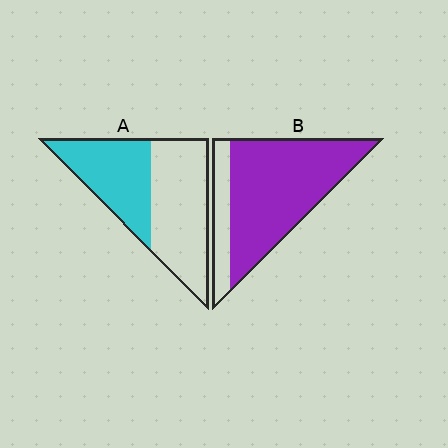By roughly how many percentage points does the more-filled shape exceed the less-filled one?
By roughly 35 percentage points (B over A).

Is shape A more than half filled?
No.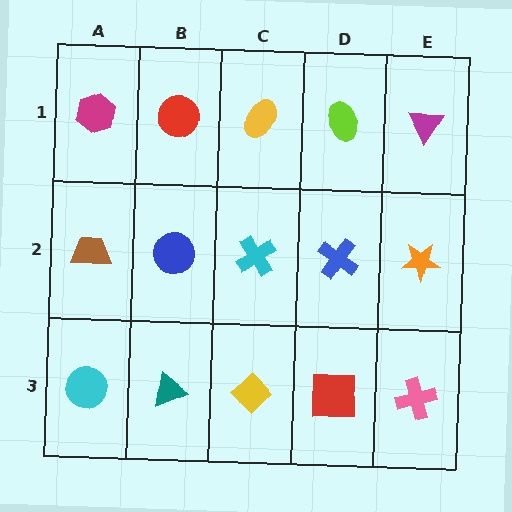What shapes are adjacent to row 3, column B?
A blue circle (row 2, column B), a cyan circle (row 3, column A), a yellow diamond (row 3, column C).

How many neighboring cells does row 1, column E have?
2.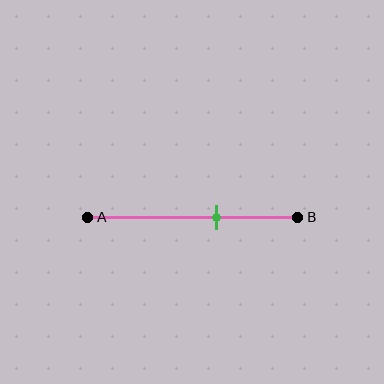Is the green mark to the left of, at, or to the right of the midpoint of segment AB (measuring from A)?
The green mark is to the right of the midpoint of segment AB.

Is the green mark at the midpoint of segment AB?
No, the mark is at about 60% from A, not at the 50% midpoint.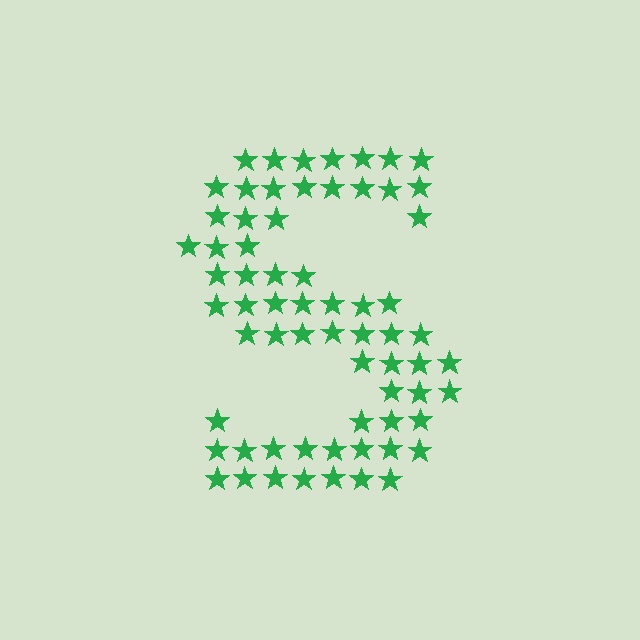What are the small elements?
The small elements are stars.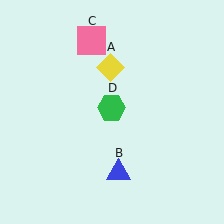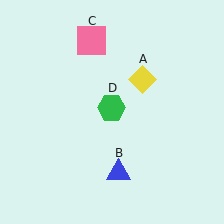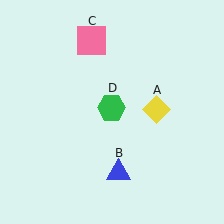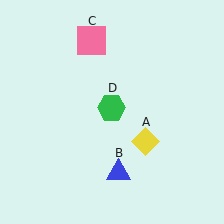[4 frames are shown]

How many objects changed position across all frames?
1 object changed position: yellow diamond (object A).